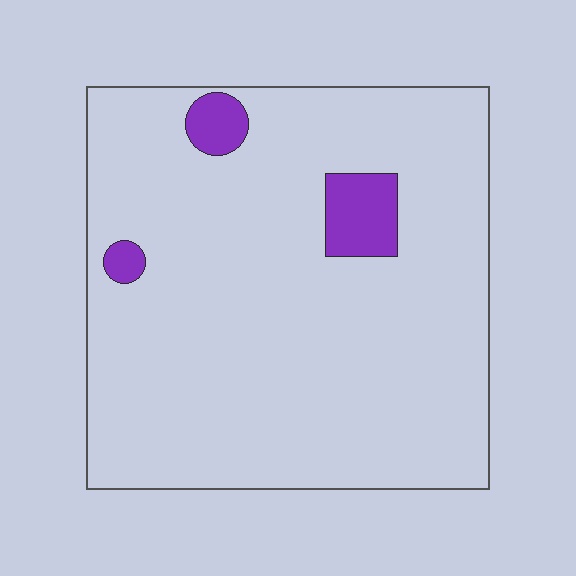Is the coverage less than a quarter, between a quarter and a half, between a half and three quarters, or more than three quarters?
Less than a quarter.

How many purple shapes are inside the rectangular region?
3.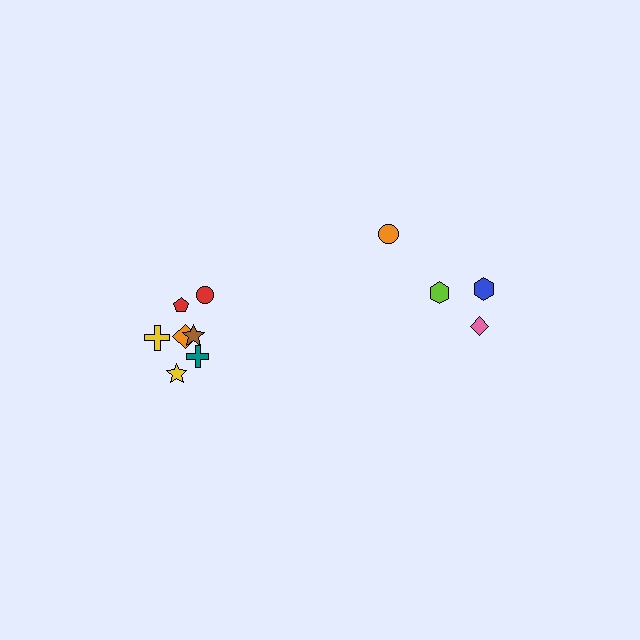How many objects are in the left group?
There are 7 objects.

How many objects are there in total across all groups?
There are 11 objects.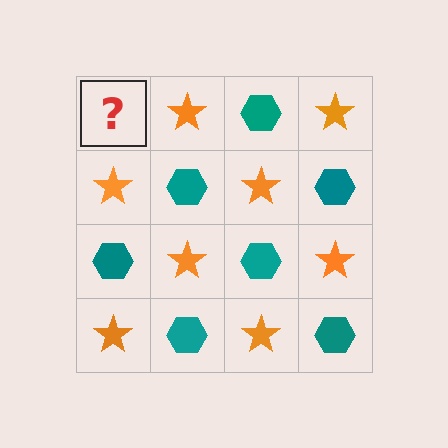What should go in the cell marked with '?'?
The missing cell should contain a teal hexagon.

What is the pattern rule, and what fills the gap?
The rule is that it alternates teal hexagon and orange star in a checkerboard pattern. The gap should be filled with a teal hexagon.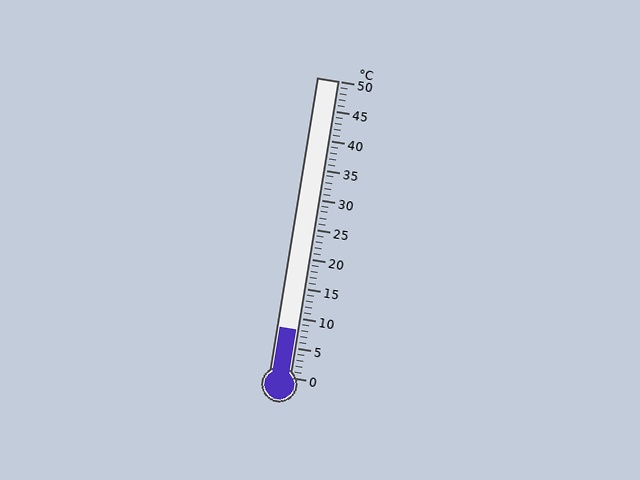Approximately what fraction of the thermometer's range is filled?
The thermometer is filled to approximately 15% of its range.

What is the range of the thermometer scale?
The thermometer scale ranges from 0°C to 50°C.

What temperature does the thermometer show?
The thermometer shows approximately 8°C.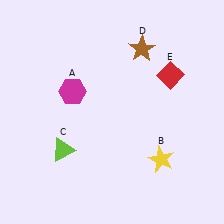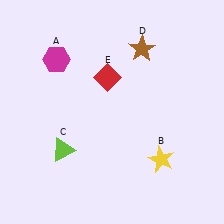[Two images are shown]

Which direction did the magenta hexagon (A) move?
The magenta hexagon (A) moved up.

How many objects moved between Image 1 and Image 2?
2 objects moved between the two images.